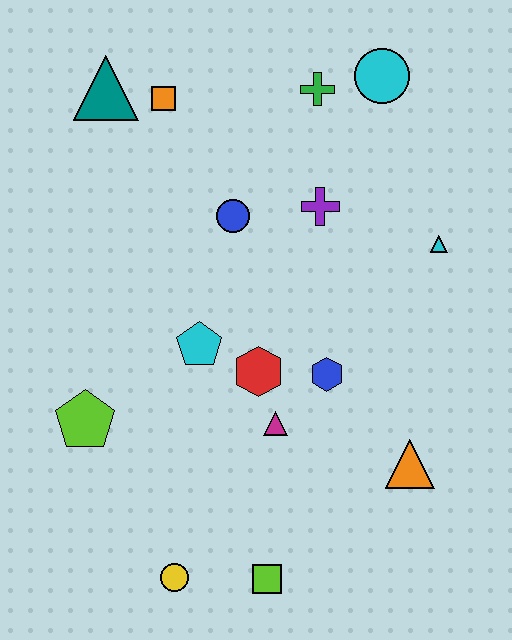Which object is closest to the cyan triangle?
The purple cross is closest to the cyan triangle.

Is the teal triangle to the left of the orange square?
Yes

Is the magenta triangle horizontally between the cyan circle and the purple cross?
No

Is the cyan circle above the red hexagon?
Yes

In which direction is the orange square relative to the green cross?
The orange square is to the left of the green cross.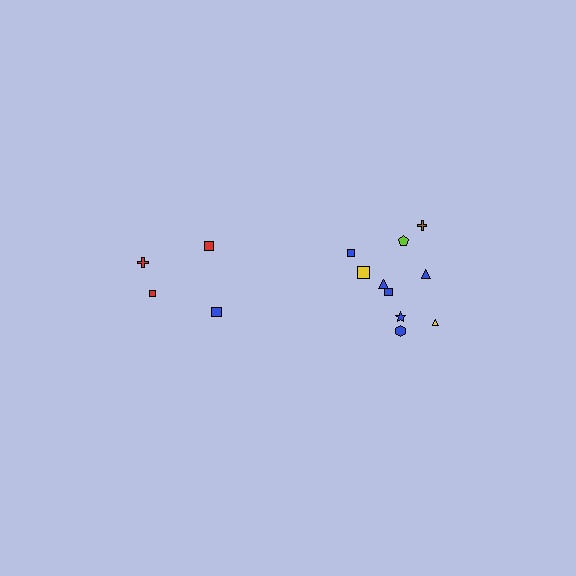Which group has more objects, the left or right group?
The right group.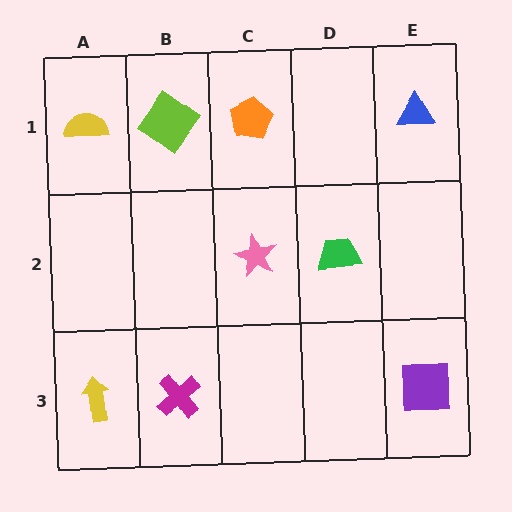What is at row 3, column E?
A purple square.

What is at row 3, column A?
A yellow arrow.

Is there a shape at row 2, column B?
No, that cell is empty.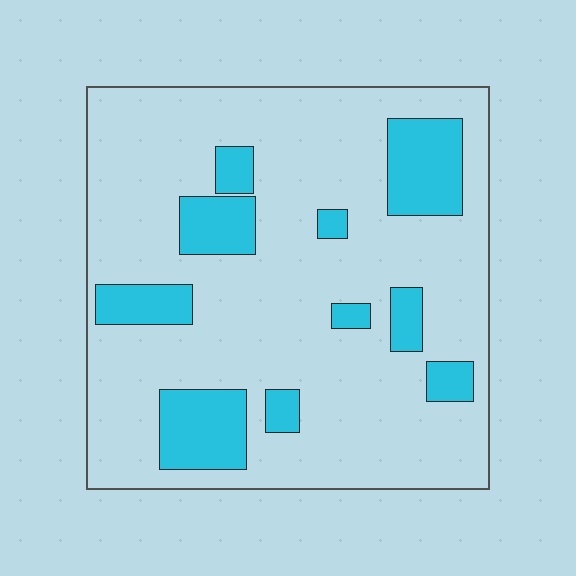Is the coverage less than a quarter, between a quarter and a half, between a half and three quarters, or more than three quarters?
Less than a quarter.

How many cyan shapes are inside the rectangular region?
10.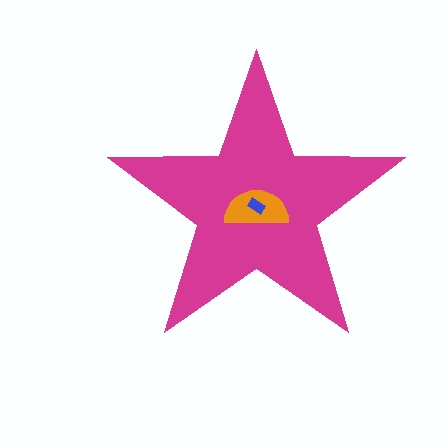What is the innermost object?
The blue rectangle.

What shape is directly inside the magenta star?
The orange semicircle.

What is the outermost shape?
The magenta star.